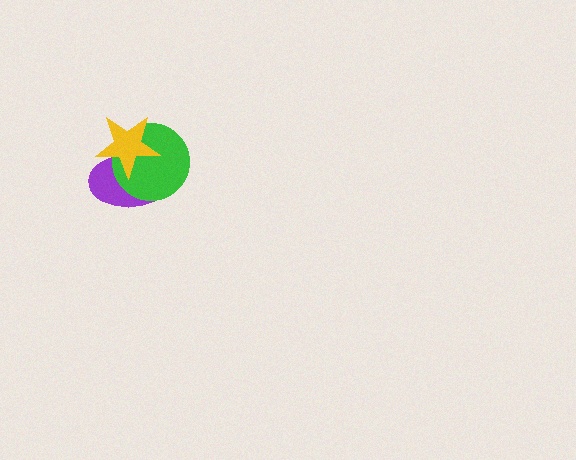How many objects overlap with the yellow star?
2 objects overlap with the yellow star.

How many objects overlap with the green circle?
2 objects overlap with the green circle.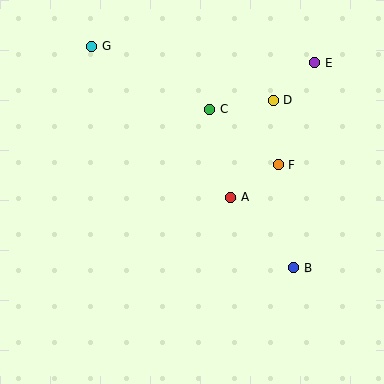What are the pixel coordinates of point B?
Point B is at (294, 268).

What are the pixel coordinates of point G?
Point G is at (92, 46).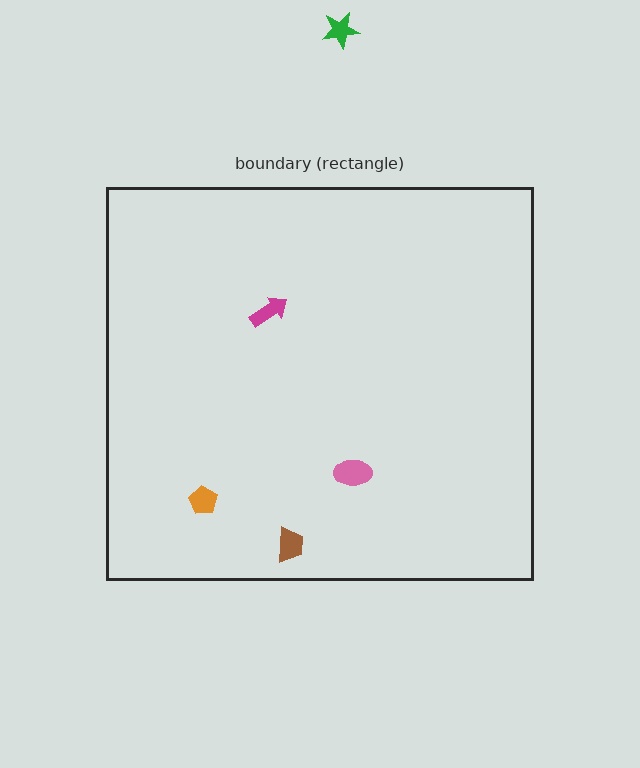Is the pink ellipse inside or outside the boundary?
Inside.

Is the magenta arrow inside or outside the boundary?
Inside.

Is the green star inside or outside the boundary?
Outside.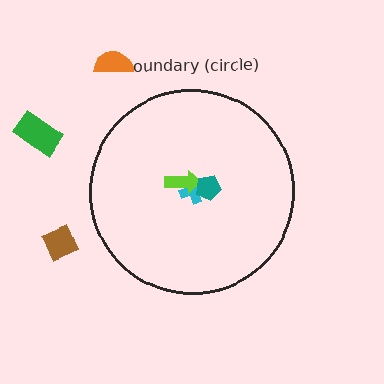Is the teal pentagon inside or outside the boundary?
Inside.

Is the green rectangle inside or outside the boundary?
Outside.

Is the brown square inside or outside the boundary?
Outside.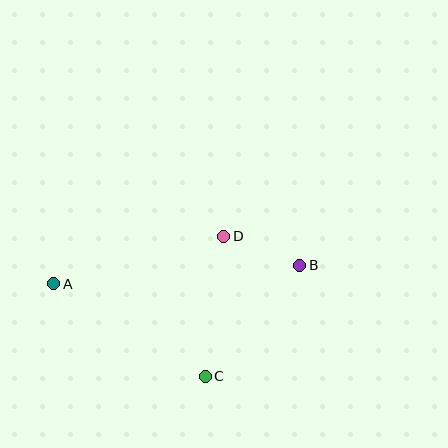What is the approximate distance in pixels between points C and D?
The distance between C and D is approximately 141 pixels.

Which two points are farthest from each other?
Points A and B are farthest from each other.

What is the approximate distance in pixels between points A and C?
The distance between A and C is approximately 178 pixels.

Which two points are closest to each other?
Points B and D are closest to each other.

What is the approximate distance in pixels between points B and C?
The distance between B and C is approximately 146 pixels.